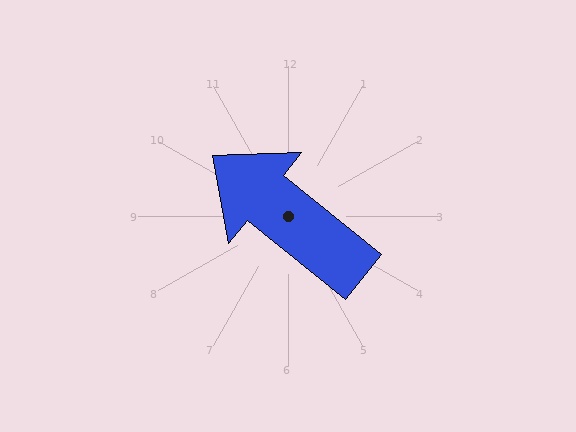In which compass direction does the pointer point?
Northwest.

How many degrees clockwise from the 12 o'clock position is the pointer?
Approximately 309 degrees.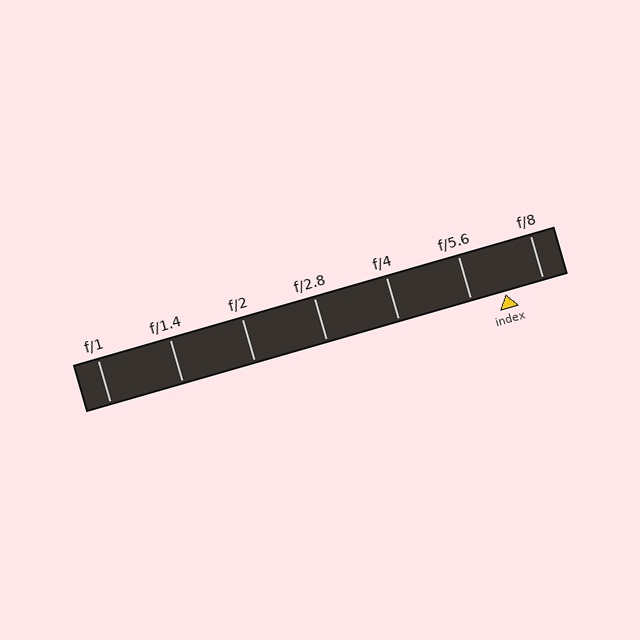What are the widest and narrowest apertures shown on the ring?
The widest aperture shown is f/1 and the narrowest is f/8.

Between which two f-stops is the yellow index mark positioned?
The index mark is between f/5.6 and f/8.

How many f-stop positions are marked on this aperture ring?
There are 7 f-stop positions marked.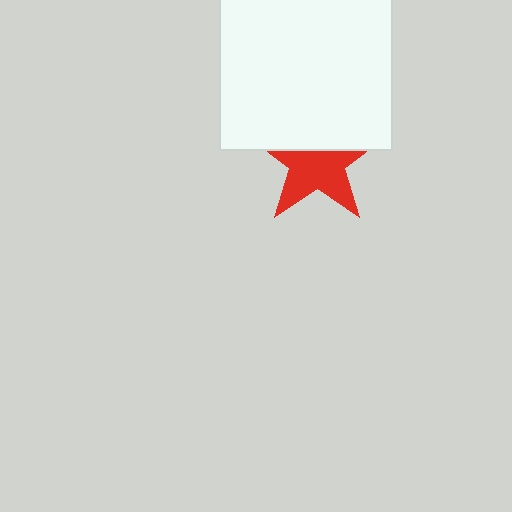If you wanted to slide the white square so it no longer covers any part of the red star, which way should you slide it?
Slide it up — that is the most direct way to separate the two shapes.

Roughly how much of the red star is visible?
About half of it is visible (roughly 58%).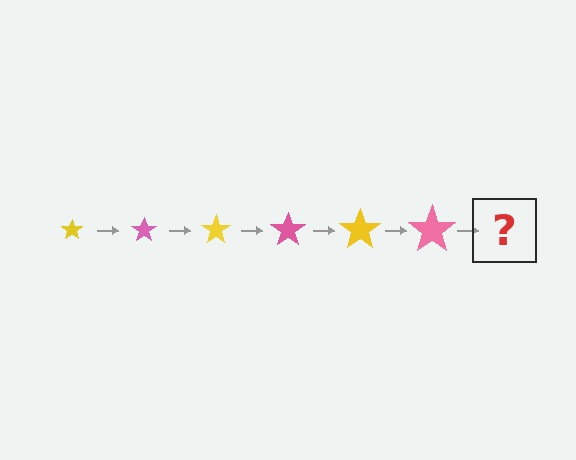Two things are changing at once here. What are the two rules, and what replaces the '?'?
The two rules are that the star grows larger each step and the color cycles through yellow and pink. The '?' should be a yellow star, larger than the previous one.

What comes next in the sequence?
The next element should be a yellow star, larger than the previous one.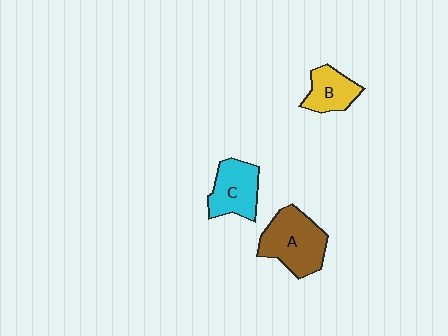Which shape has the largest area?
Shape A (brown).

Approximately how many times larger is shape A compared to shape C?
Approximately 1.4 times.